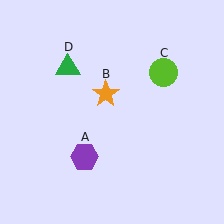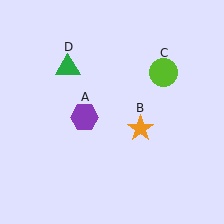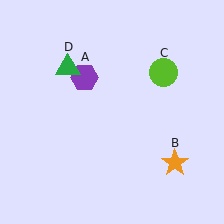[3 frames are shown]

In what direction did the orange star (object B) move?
The orange star (object B) moved down and to the right.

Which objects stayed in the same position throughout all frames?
Lime circle (object C) and green triangle (object D) remained stationary.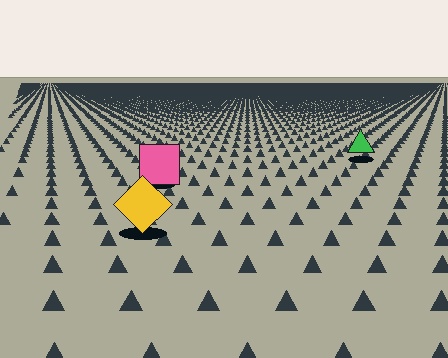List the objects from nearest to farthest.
From nearest to farthest: the yellow diamond, the pink square, the green triangle.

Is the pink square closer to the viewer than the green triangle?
Yes. The pink square is closer — you can tell from the texture gradient: the ground texture is coarser near it.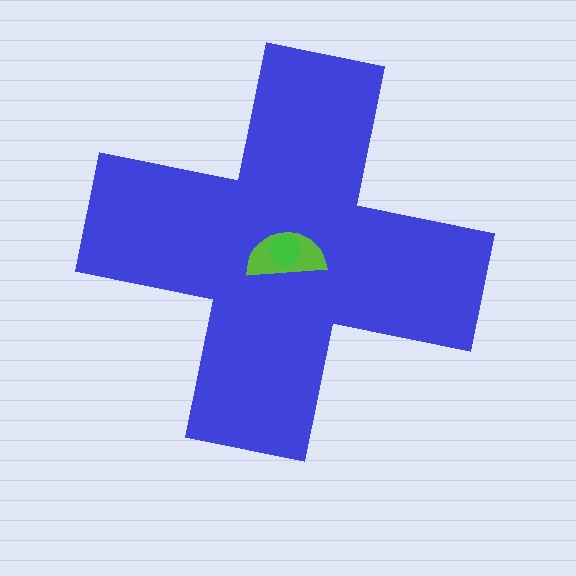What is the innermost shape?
The green circle.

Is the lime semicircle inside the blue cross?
Yes.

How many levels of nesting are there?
3.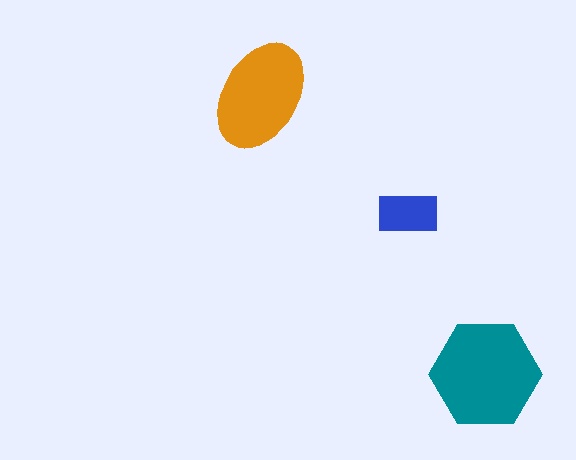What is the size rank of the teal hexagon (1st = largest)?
1st.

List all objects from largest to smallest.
The teal hexagon, the orange ellipse, the blue rectangle.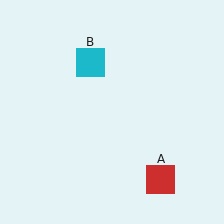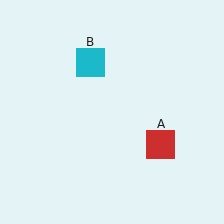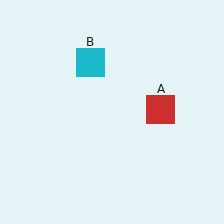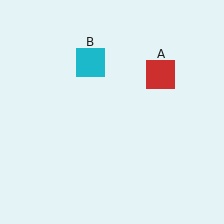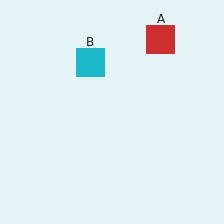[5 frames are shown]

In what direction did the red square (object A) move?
The red square (object A) moved up.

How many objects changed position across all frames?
1 object changed position: red square (object A).